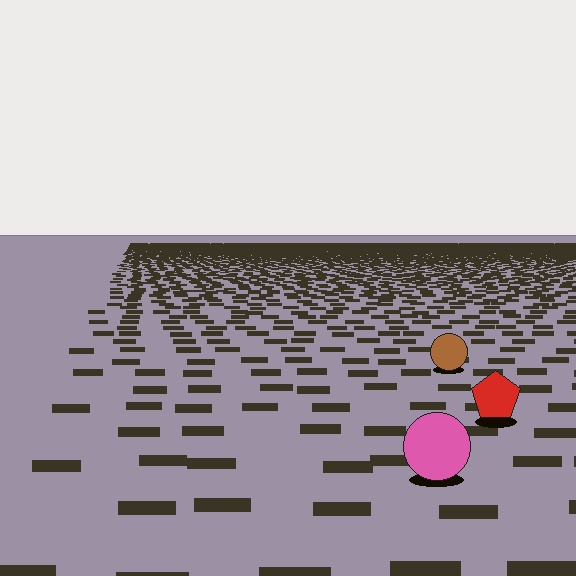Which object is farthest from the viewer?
The brown circle is farthest from the viewer. It appears smaller and the ground texture around it is denser.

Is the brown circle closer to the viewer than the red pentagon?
No. The red pentagon is closer — you can tell from the texture gradient: the ground texture is coarser near it.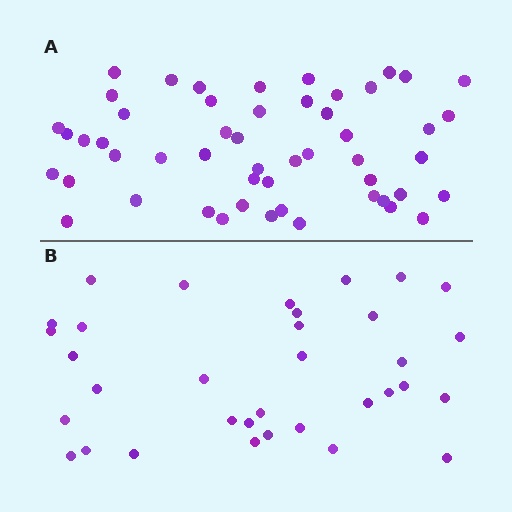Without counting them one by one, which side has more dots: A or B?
Region A (the top region) has more dots.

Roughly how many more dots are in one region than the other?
Region A has approximately 20 more dots than region B.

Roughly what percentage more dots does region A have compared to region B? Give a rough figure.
About 55% more.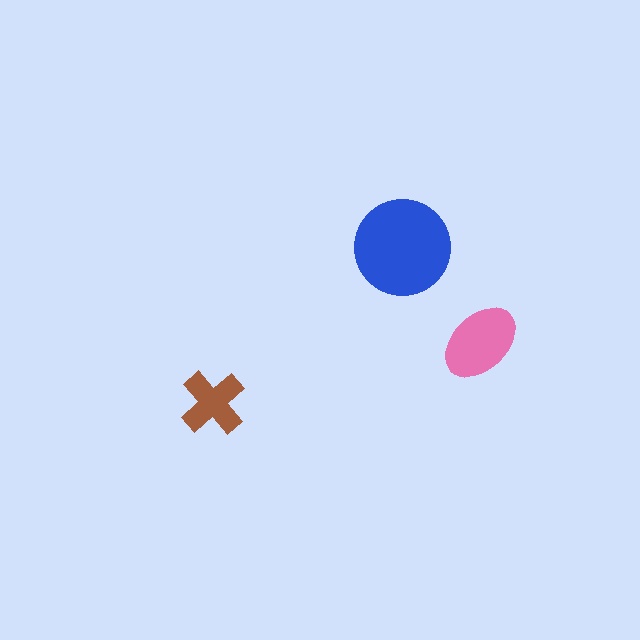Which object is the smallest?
The brown cross.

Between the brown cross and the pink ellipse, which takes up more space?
The pink ellipse.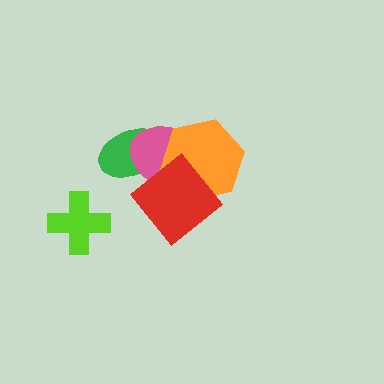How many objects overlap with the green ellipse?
2 objects overlap with the green ellipse.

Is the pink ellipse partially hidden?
Yes, it is partially covered by another shape.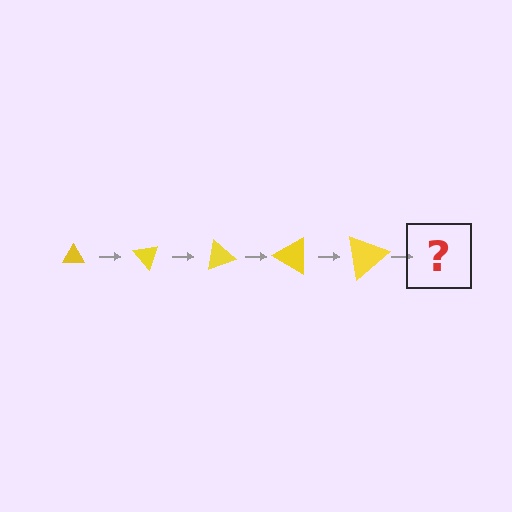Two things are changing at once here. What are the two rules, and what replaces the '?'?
The two rules are that the triangle grows larger each step and it rotates 50 degrees each step. The '?' should be a triangle, larger than the previous one and rotated 250 degrees from the start.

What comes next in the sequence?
The next element should be a triangle, larger than the previous one and rotated 250 degrees from the start.